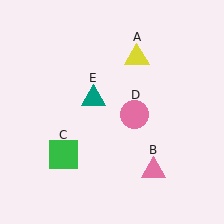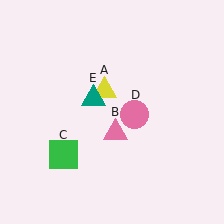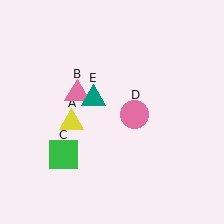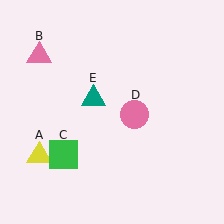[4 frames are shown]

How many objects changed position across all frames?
2 objects changed position: yellow triangle (object A), pink triangle (object B).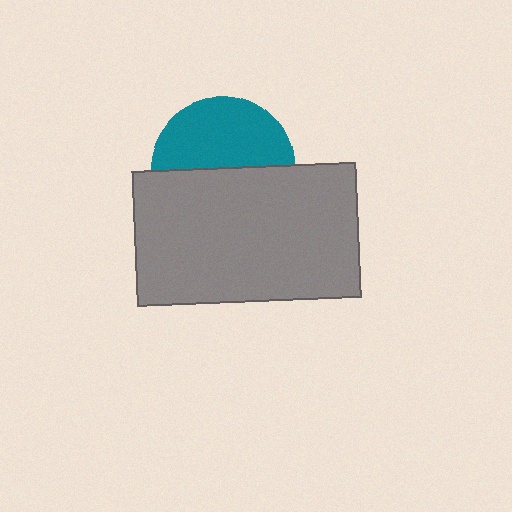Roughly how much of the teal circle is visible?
About half of it is visible (roughly 49%).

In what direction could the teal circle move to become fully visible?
The teal circle could move up. That would shift it out from behind the gray rectangle entirely.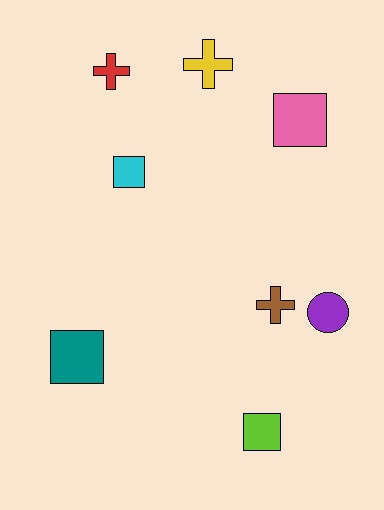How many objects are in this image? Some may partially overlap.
There are 8 objects.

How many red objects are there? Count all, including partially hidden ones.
There is 1 red object.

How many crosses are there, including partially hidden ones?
There are 3 crosses.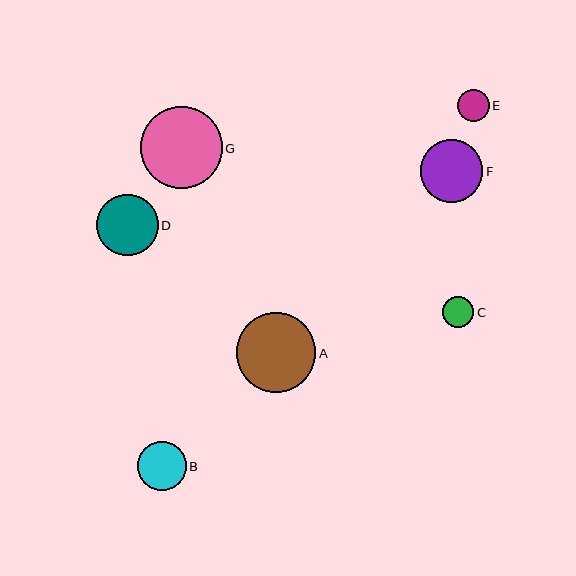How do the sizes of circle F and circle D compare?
Circle F and circle D are approximately the same size.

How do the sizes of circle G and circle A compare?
Circle G and circle A are approximately the same size.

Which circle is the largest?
Circle G is the largest with a size of approximately 81 pixels.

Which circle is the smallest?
Circle C is the smallest with a size of approximately 31 pixels.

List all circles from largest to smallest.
From largest to smallest: G, A, F, D, B, E, C.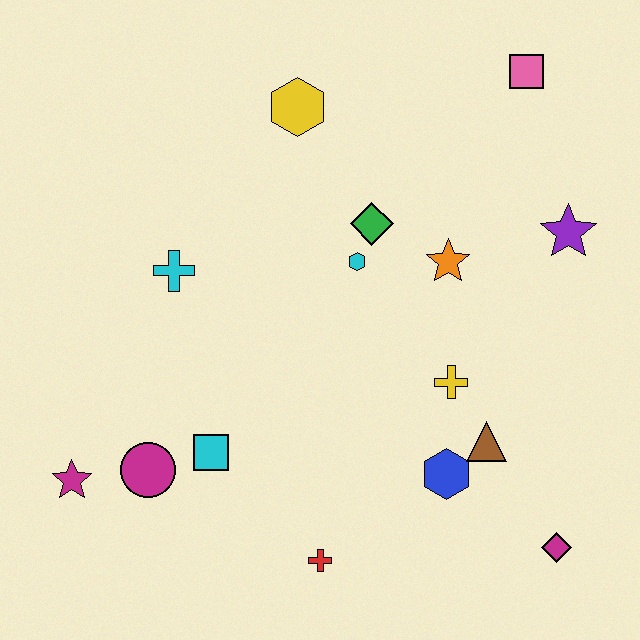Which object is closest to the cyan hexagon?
The green diamond is closest to the cyan hexagon.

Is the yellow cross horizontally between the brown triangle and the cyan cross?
Yes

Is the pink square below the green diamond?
No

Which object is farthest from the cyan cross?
The magenta diamond is farthest from the cyan cross.